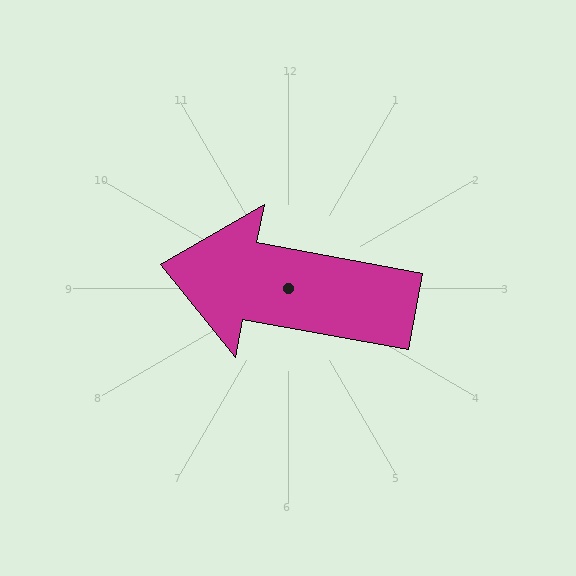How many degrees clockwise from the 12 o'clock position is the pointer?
Approximately 281 degrees.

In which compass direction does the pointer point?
West.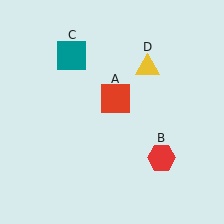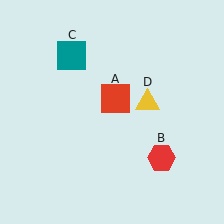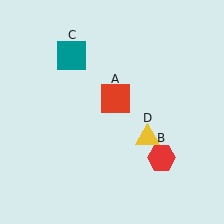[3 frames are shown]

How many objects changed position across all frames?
1 object changed position: yellow triangle (object D).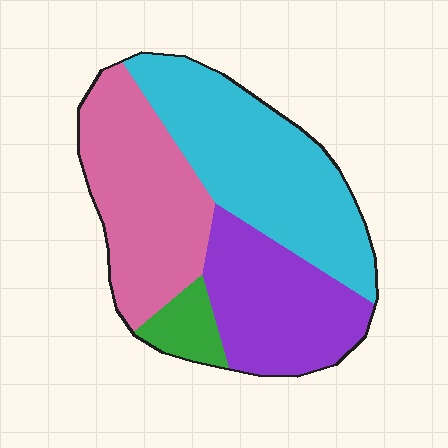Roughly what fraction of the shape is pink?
Pink takes up about one third (1/3) of the shape.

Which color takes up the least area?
Green, at roughly 5%.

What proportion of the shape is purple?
Purple takes up about one quarter (1/4) of the shape.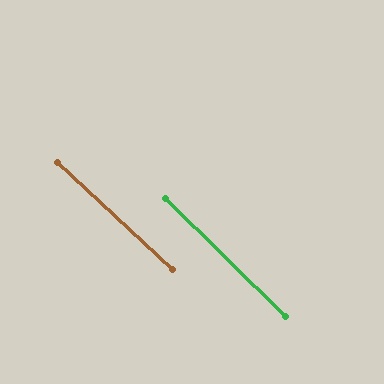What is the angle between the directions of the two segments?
Approximately 2 degrees.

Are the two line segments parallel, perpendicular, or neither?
Parallel — their directions differ by only 1.6°.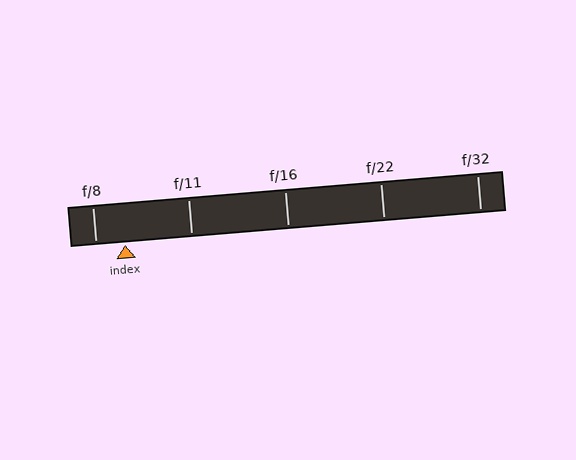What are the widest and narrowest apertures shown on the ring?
The widest aperture shown is f/8 and the narrowest is f/32.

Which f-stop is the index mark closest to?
The index mark is closest to f/8.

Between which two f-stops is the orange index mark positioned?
The index mark is between f/8 and f/11.